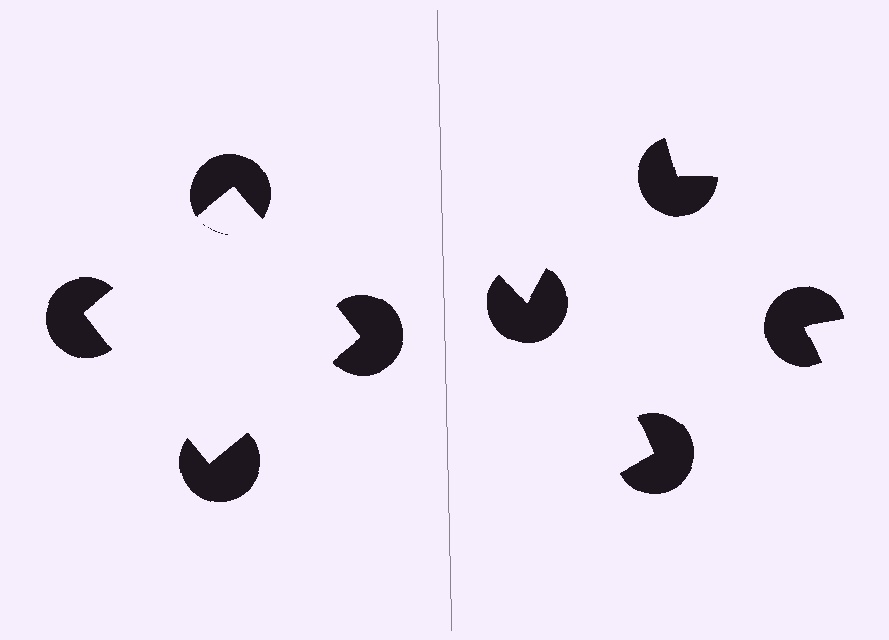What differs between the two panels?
The pac-man discs are positioned identically on both sides; only the wedge orientations differ. On the left they align to a square; on the right they are misaligned.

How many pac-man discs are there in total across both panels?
8 — 4 on each side.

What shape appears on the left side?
An illusory square.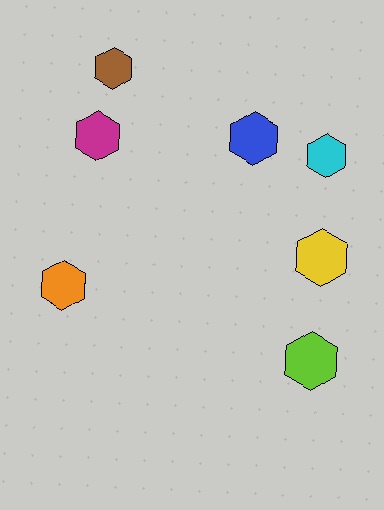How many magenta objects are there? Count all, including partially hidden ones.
There is 1 magenta object.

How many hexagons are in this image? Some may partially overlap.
There are 7 hexagons.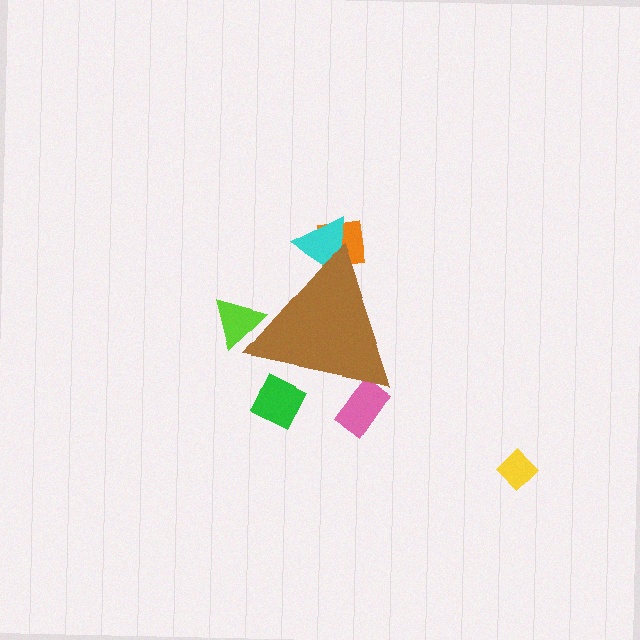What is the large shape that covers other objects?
A brown triangle.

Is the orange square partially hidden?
Yes, the orange square is partially hidden behind the brown triangle.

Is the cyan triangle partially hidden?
Yes, the cyan triangle is partially hidden behind the brown triangle.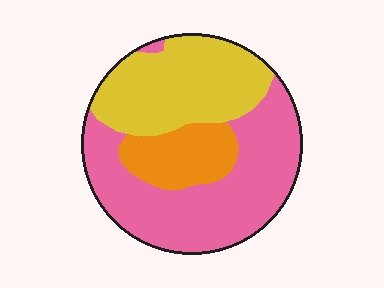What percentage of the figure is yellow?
Yellow covers roughly 35% of the figure.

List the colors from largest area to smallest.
From largest to smallest: pink, yellow, orange.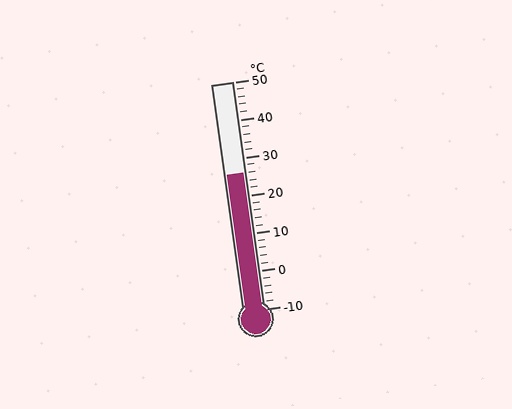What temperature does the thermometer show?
The thermometer shows approximately 26°C.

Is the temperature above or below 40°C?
The temperature is below 40°C.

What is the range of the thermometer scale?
The thermometer scale ranges from -10°C to 50°C.